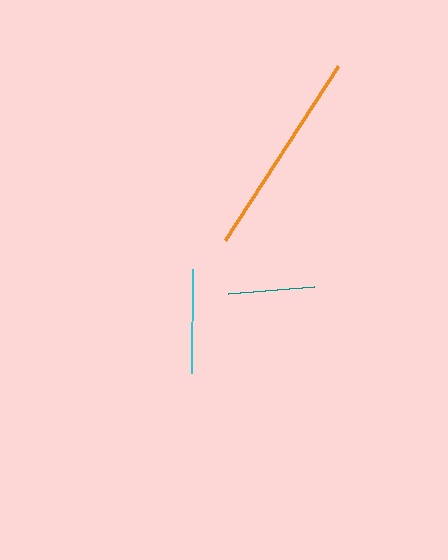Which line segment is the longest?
The orange line is the longest at approximately 207 pixels.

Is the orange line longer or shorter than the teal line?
The orange line is longer than the teal line.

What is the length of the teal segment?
The teal segment is approximately 87 pixels long.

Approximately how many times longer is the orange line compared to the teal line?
The orange line is approximately 2.4 times the length of the teal line.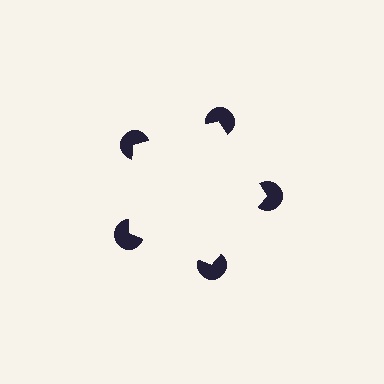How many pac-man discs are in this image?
There are 5 — one at each vertex of the illusory pentagon.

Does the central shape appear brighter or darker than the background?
It typically appears slightly brighter than the background, even though no actual brightness change is drawn.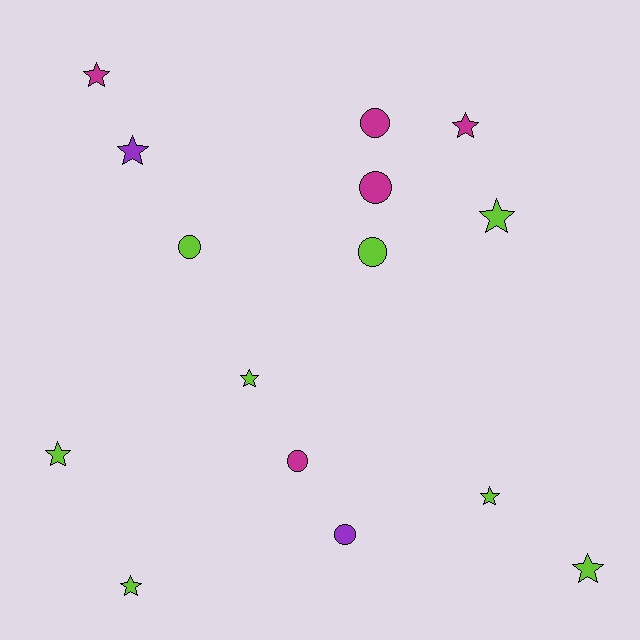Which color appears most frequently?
Lime, with 8 objects.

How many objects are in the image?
There are 15 objects.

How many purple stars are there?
There is 1 purple star.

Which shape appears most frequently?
Star, with 9 objects.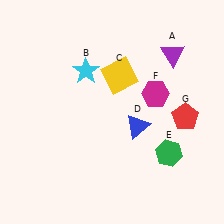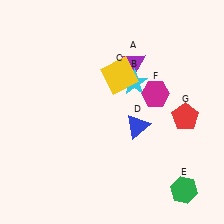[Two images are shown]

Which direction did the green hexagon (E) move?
The green hexagon (E) moved down.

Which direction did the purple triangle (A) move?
The purple triangle (A) moved left.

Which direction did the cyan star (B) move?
The cyan star (B) moved right.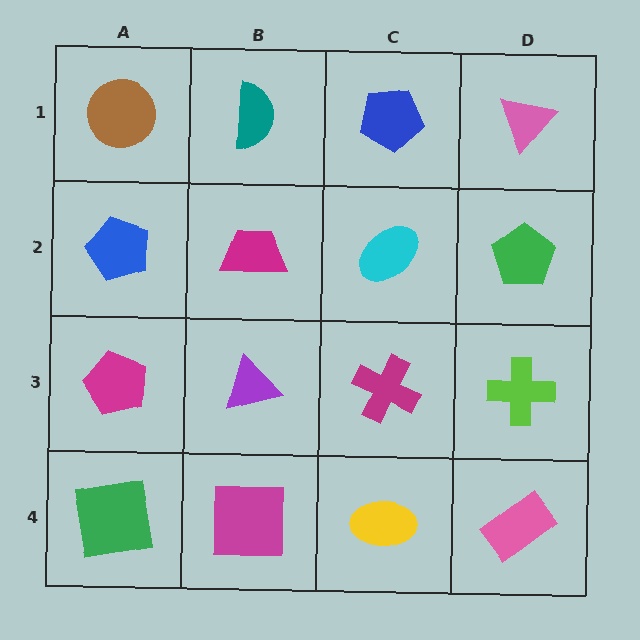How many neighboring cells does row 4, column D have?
2.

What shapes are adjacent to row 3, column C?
A cyan ellipse (row 2, column C), a yellow ellipse (row 4, column C), a purple triangle (row 3, column B), a lime cross (row 3, column D).